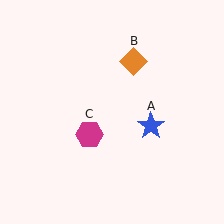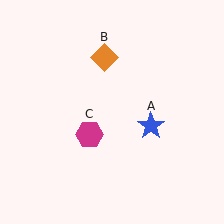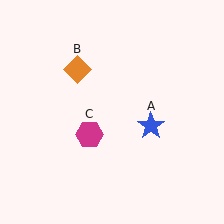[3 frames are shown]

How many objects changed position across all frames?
1 object changed position: orange diamond (object B).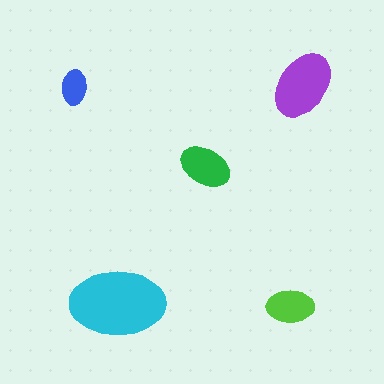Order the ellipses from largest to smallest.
the cyan one, the purple one, the green one, the lime one, the blue one.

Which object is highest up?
The purple ellipse is topmost.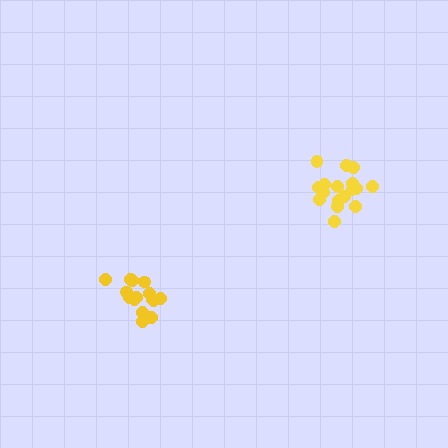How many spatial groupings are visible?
There are 2 spatial groupings.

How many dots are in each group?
Group 1: 15 dots, Group 2: 17 dots (32 total).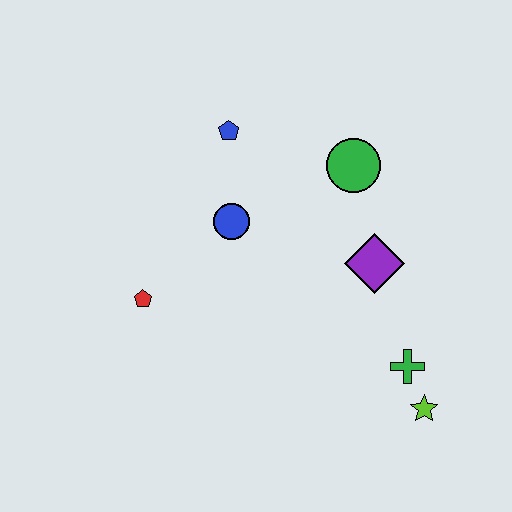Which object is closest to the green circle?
The purple diamond is closest to the green circle.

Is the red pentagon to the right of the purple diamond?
No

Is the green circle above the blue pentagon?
No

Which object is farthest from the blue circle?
The lime star is farthest from the blue circle.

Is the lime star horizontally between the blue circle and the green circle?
No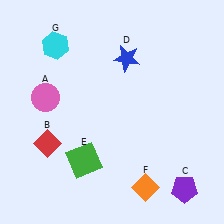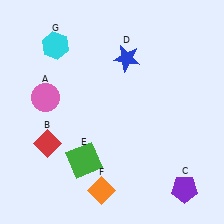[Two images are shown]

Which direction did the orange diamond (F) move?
The orange diamond (F) moved left.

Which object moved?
The orange diamond (F) moved left.